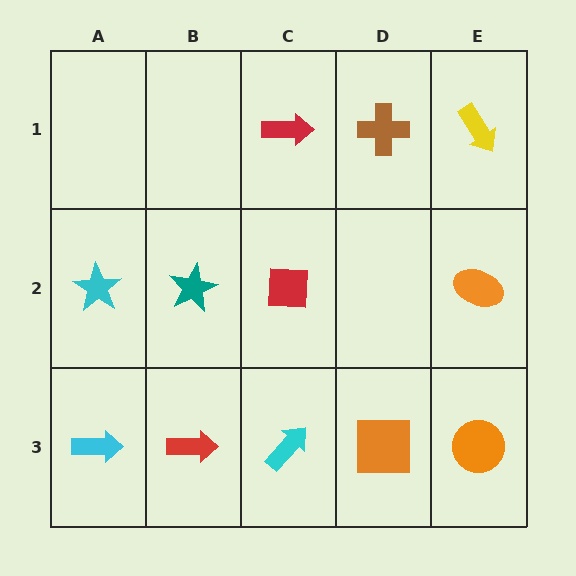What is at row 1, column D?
A brown cross.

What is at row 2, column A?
A cyan star.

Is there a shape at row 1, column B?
No, that cell is empty.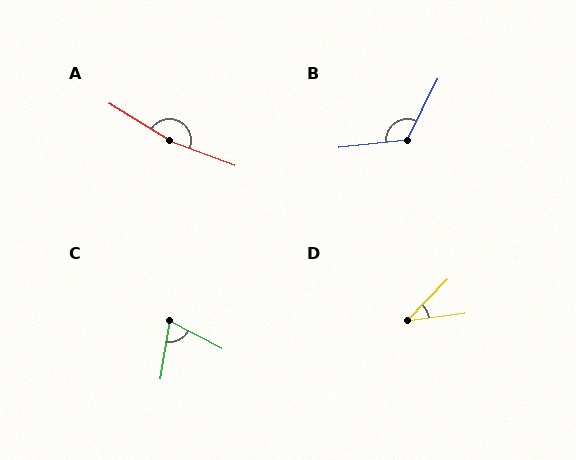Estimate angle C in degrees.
Approximately 71 degrees.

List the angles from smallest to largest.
D (38°), C (71°), B (123°), A (169°).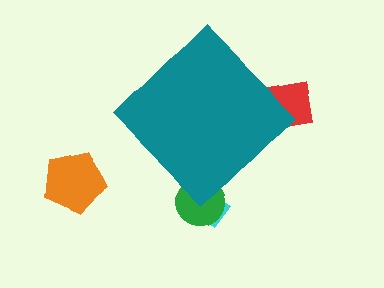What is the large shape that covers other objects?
A teal diamond.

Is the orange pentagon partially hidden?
No, the orange pentagon is fully visible.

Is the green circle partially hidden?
Yes, the green circle is partially hidden behind the teal diamond.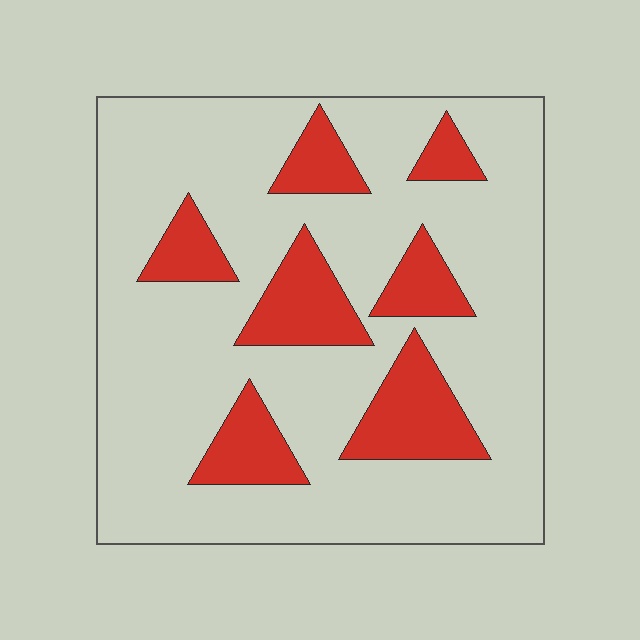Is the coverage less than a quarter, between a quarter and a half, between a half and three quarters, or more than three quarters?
Less than a quarter.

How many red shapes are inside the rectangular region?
7.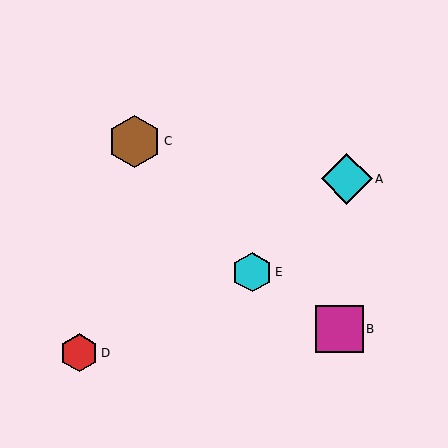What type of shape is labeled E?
Shape E is a cyan hexagon.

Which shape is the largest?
The brown hexagon (labeled C) is the largest.